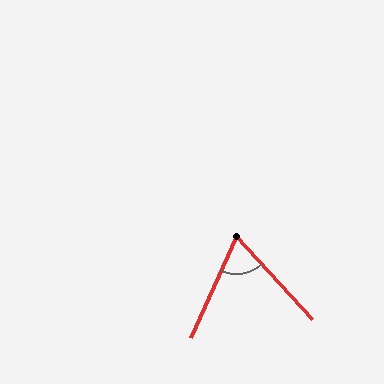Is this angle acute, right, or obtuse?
It is acute.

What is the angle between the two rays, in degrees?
Approximately 67 degrees.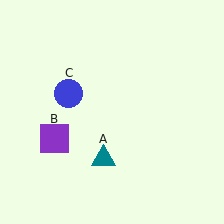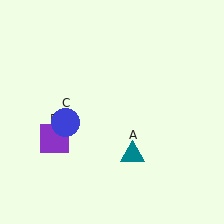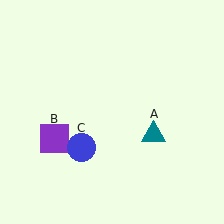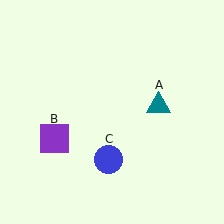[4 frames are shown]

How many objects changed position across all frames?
2 objects changed position: teal triangle (object A), blue circle (object C).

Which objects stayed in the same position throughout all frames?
Purple square (object B) remained stationary.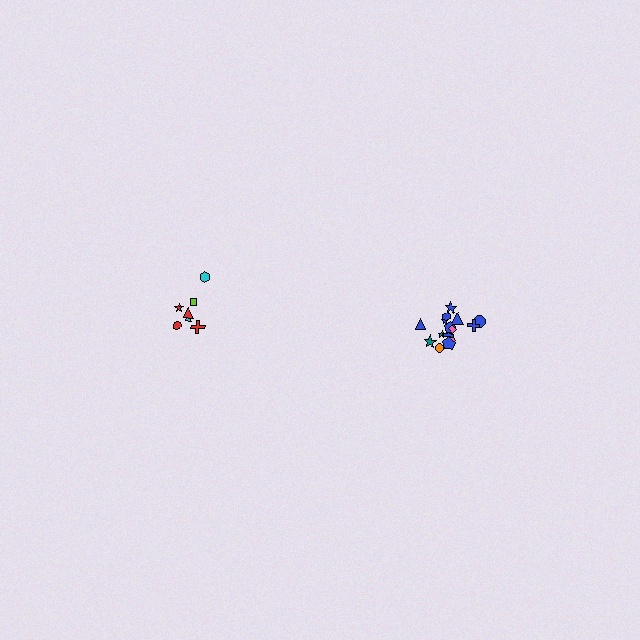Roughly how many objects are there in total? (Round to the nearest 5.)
Roughly 20 objects in total.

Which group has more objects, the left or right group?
The right group.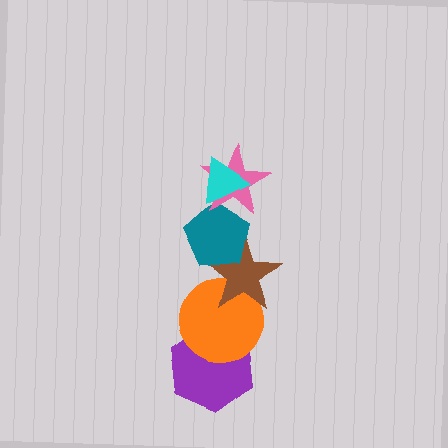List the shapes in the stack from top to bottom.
From top to bottom: the cyan triangle, the pink star, the teal pentagon, the brown star, the orange circle, the purple hexagon.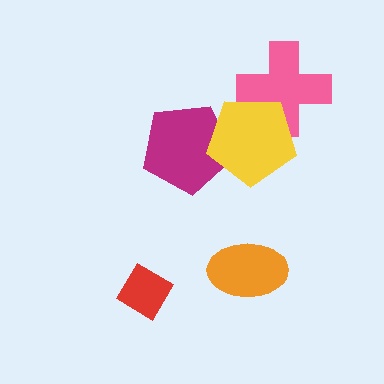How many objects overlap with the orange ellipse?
0 objects overlap with the orange ellipse.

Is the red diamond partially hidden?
No, no other shape covers it.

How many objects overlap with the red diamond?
0 objects overlap with the red diamond.